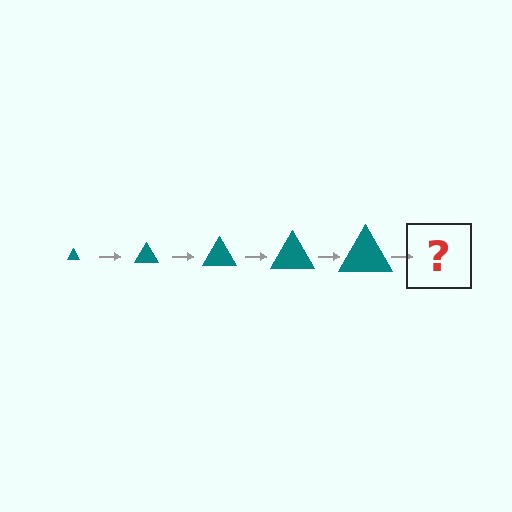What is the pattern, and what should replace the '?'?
The pattern is that the triangle gets progressively larger each step. The '?' should be a teal triangle, larger than the previous one.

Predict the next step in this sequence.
The next step is a teal triangle, larger than the previous one.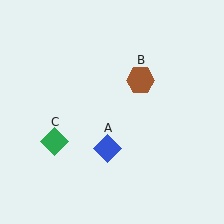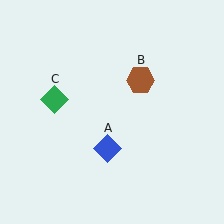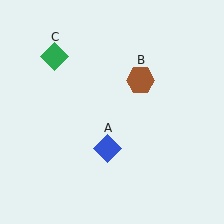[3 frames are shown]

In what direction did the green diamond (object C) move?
The green diamond (object C) moved up.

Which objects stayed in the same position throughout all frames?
Blue diamond (object A) and brown hexagon (object B) remained stationary.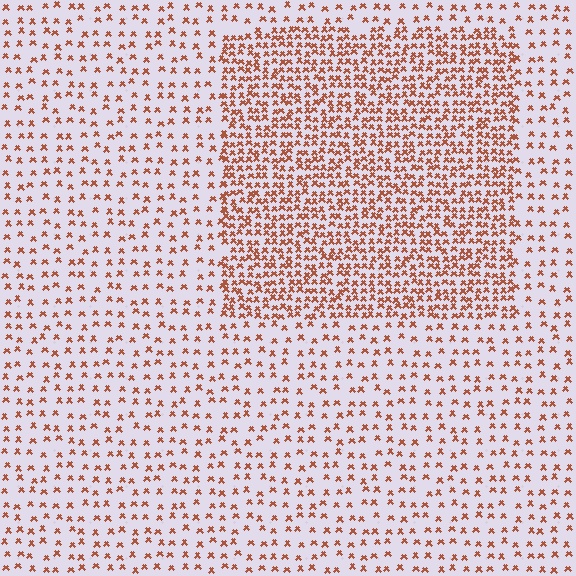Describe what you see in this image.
The image contains small brown elements arranged at two different densities. A rectangle-shaped region is visible where the elements are more densely packed than the surrounding area.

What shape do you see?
I see a rectangle.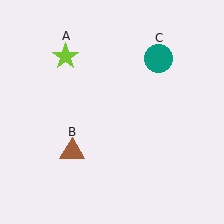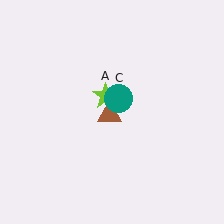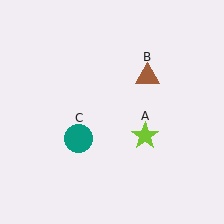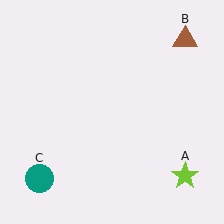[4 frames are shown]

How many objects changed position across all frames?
3 objects changed position: lime star (object A), brown triangle (object B), teal circle (object C).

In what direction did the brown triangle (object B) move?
The brown triangle (object B) moved up and to the right.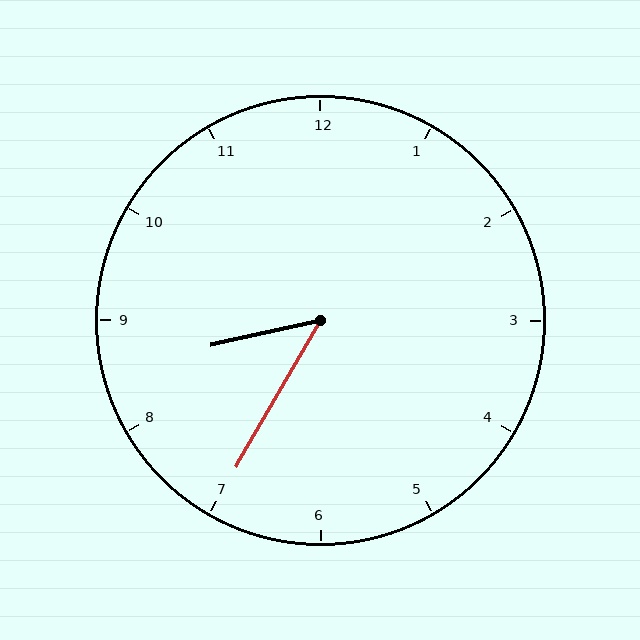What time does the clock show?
8:35.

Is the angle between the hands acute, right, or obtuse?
It is acute.